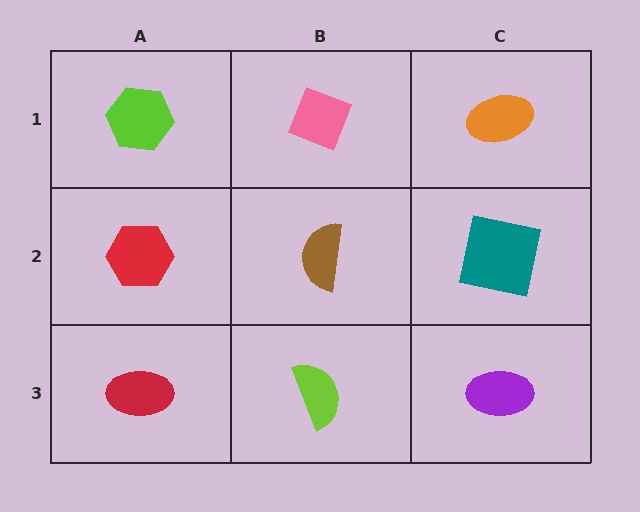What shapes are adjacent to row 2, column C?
An orange ellipse (row 1, column C), a purple ellipse (row 3, column C), a brown semicircle (row 2, column B).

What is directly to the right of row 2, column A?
A brown semicircle.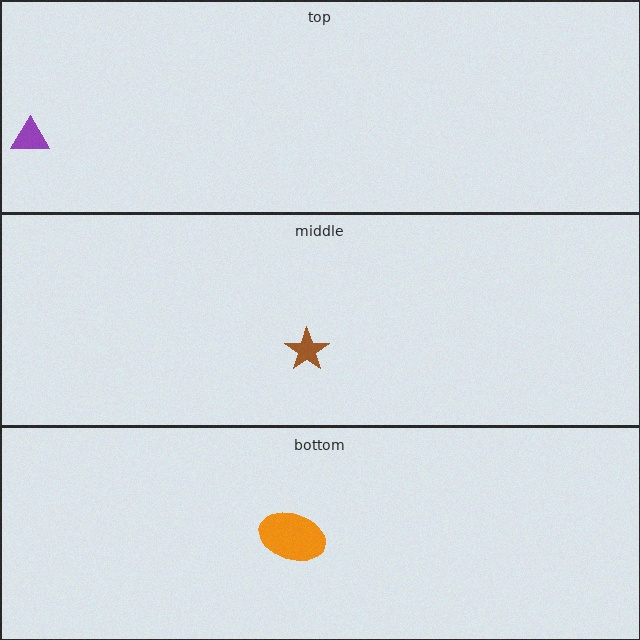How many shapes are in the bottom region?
1.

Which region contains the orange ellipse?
The bottom region.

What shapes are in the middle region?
The brown star.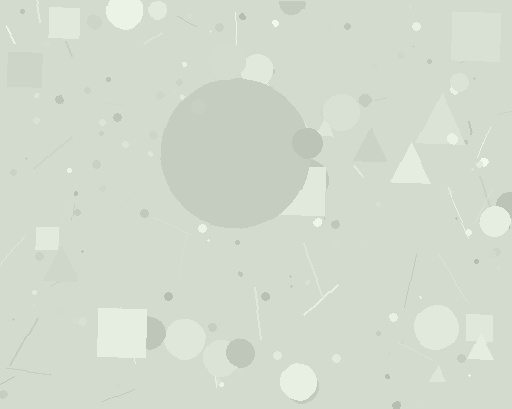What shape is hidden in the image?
A circle is hidden in the image.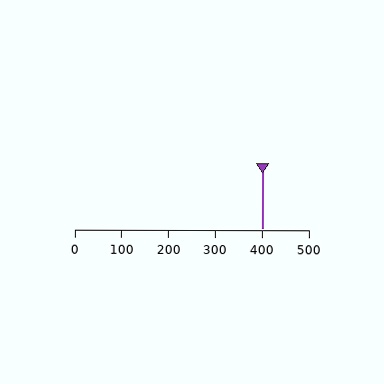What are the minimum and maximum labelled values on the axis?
The axis runs from 0 to 500.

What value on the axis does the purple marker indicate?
The marker indicates approximately 400.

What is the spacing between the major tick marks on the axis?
The major ticks are spaced 100 apart.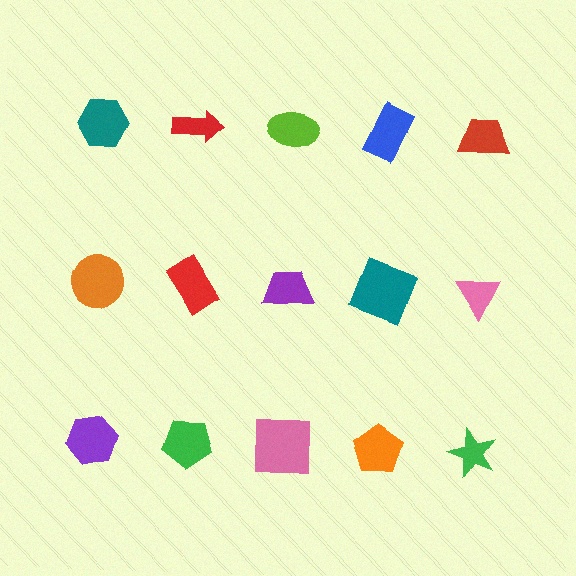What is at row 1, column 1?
A teal hexagon.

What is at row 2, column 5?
A pink triangle.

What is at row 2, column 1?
An orange circle.